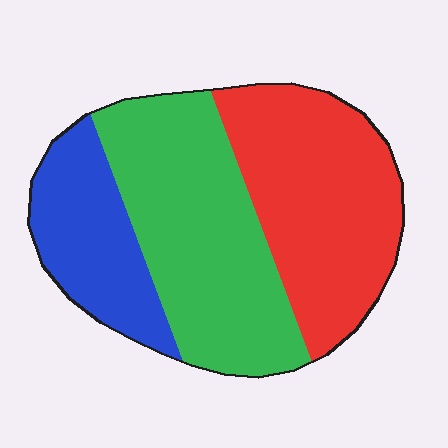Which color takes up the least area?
Blue, at roughly 20%.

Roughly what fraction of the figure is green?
Green covers 41% of the figure.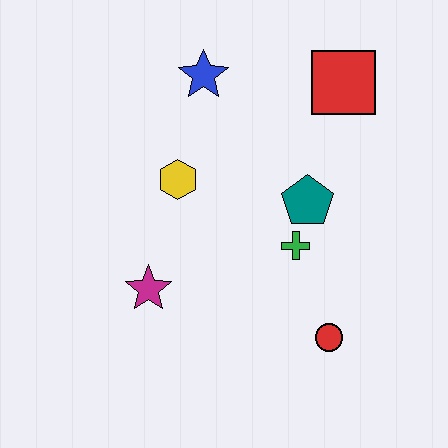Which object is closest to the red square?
The teal pentagon is closest to the red square.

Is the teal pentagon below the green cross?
No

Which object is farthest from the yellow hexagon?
The red circle is farthest from the yellow hexagon.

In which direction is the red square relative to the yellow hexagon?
The red square is to the right of the yellow hexagon.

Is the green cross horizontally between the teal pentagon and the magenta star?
Yes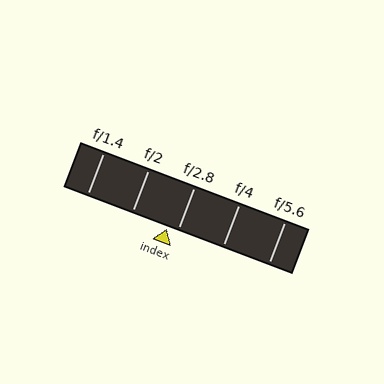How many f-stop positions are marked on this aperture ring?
There are 5 f-stop positions marked.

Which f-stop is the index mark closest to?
The index mark is closest to f/2.8.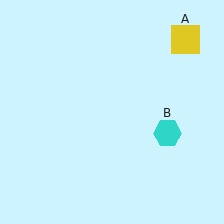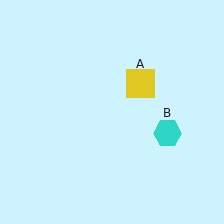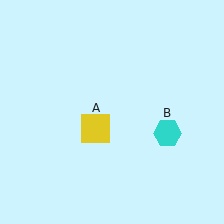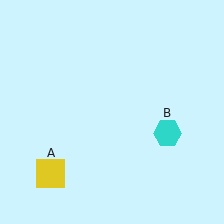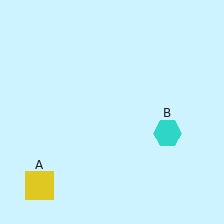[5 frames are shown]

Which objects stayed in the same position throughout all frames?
Cyan hexagon (object B) remained stationary.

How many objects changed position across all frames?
1 object changed position: yellow square (object A).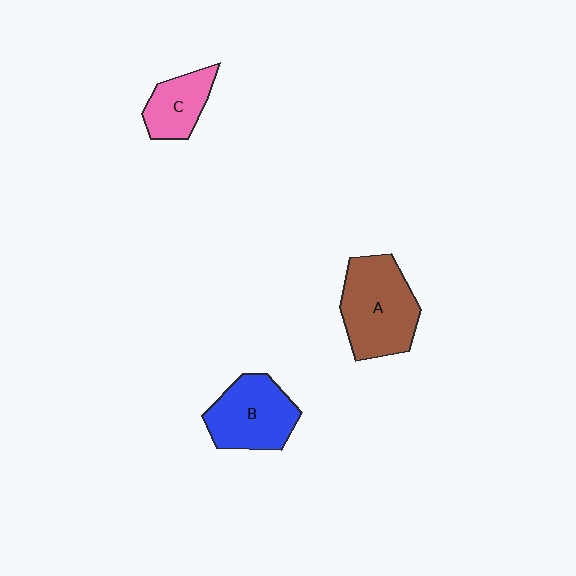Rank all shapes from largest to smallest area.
From largest to smallest: A (brown), B (blue), C (pink).